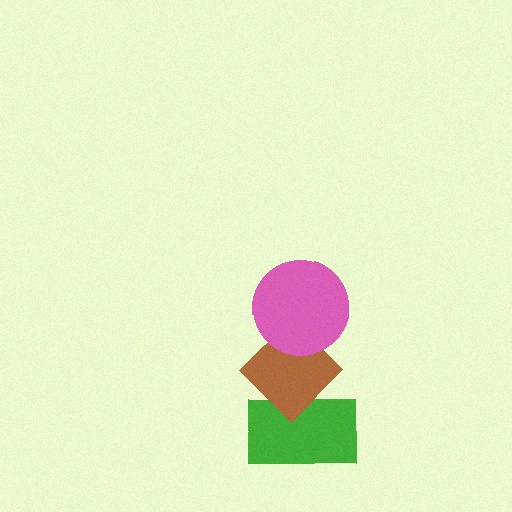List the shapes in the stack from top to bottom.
From top to bottom: the pink circle, the brown diamond, the green rectangle.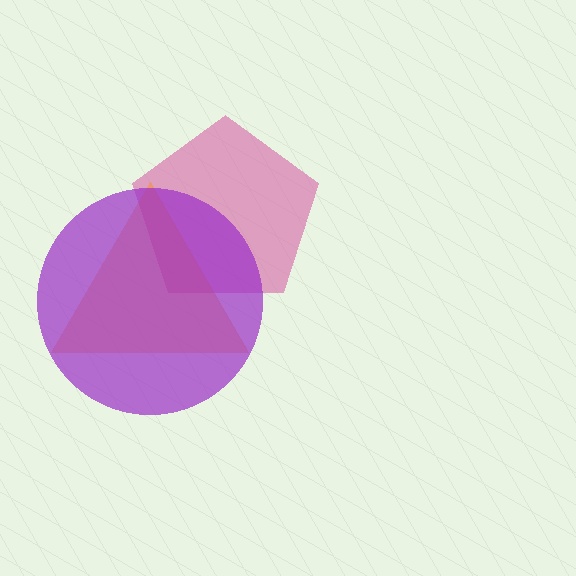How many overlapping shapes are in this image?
There are 3 overlapping shapes in the image.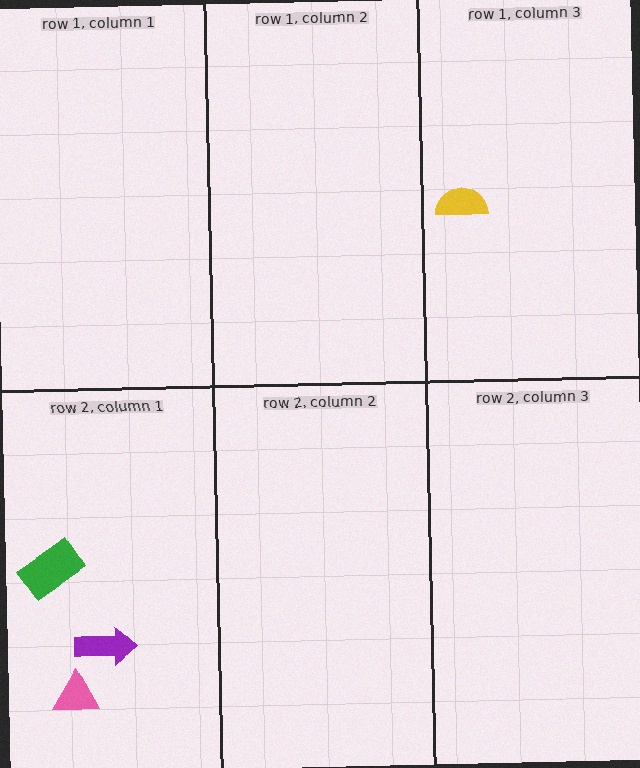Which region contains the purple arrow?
The row 2, column 1 region.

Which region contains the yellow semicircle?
The row 1, column 3 region.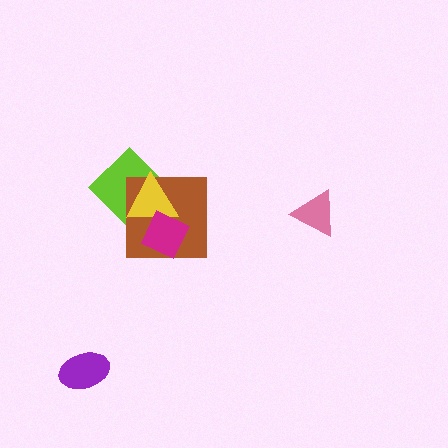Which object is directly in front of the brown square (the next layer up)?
The yellow triangle is directly in front of the brown square.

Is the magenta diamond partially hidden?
No, no other shape covers it.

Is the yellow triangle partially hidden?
Yes, it is partially covered by another shape.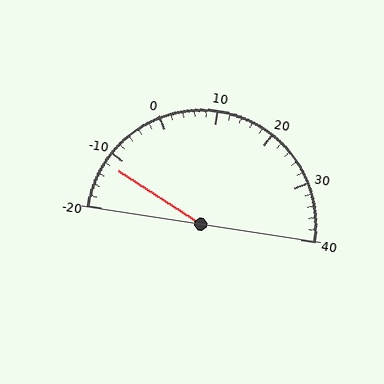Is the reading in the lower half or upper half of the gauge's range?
The reading is in the lower half of the range (-20 to 40).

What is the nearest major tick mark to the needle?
The nearest major tick mark is -10.